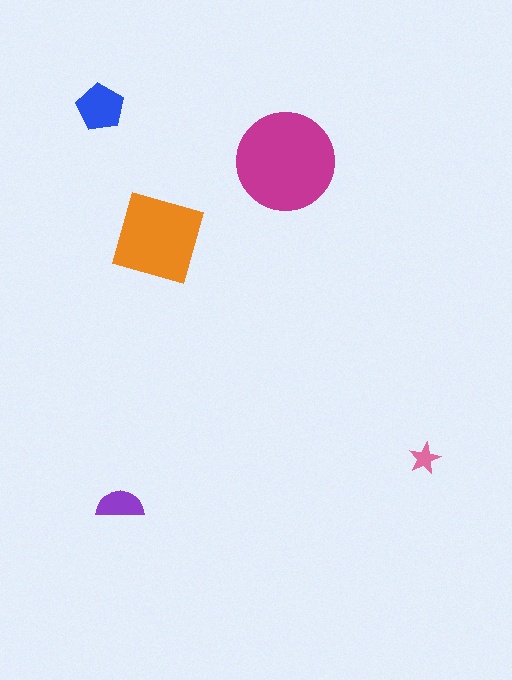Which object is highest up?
The blue pentagon is topmost.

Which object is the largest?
The magenta circle.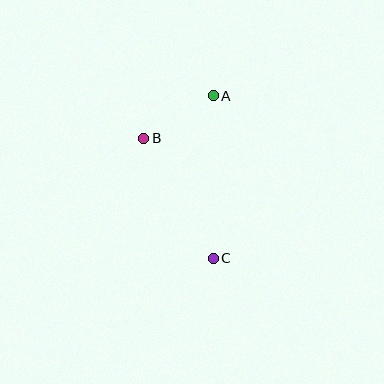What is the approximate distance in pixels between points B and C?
The distance between B and C is approximately 139 pixels.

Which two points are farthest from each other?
Points A and C are farthest from each other.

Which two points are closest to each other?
Points A and B are closest to each other.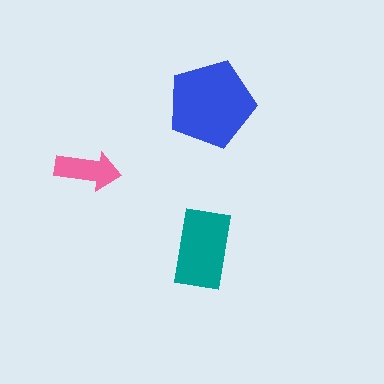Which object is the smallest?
The pink arrow.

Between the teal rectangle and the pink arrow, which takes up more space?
The teal rectangle.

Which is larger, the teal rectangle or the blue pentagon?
The blue pentagon.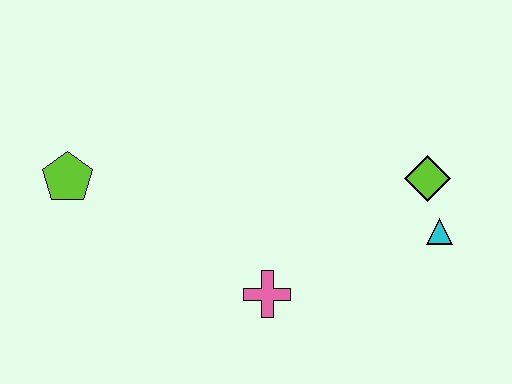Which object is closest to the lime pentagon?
The pink cross is closest to the lime pentagon.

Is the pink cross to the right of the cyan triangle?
No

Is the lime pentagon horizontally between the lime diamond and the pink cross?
No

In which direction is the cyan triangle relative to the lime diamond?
The cyan triangle is below the lime diamond.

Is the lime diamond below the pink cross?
No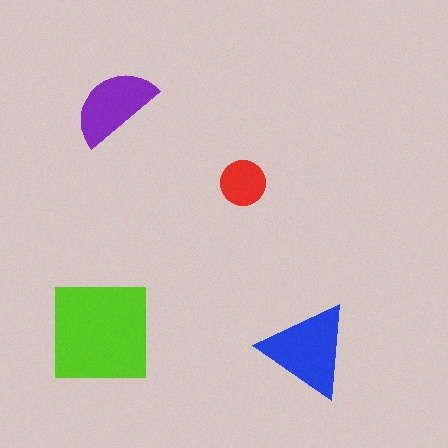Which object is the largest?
The lime square.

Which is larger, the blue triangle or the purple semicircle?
The blue triangle.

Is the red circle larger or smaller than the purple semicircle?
Smaller.